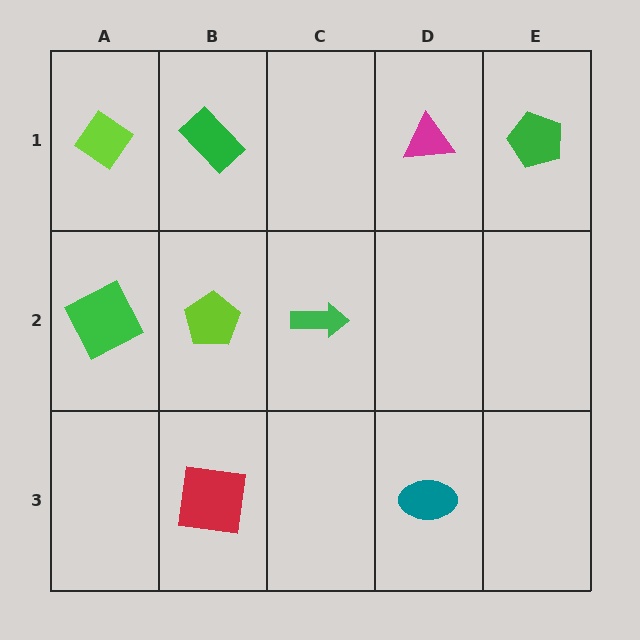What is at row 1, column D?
A magenta triangle.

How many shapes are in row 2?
3 shapes.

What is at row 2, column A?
A green square.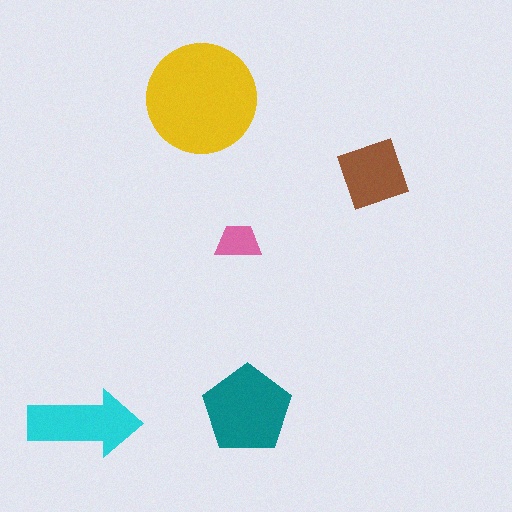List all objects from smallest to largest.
The pink trapezoid, the brown square, the cyan arrow, the teal pentagon, the yellow circle.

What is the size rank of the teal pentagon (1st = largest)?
2nd.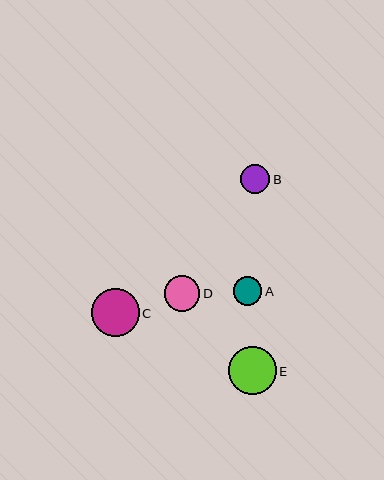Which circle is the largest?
Circle E is the largest with a size of approximately 48 pixels.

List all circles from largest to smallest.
From largest to smallest: E, C, D, B, A.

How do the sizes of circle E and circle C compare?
Circle E and circle C are approximately the same size.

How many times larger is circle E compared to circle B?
Circle E is approximately 1.7 times the size of circle B.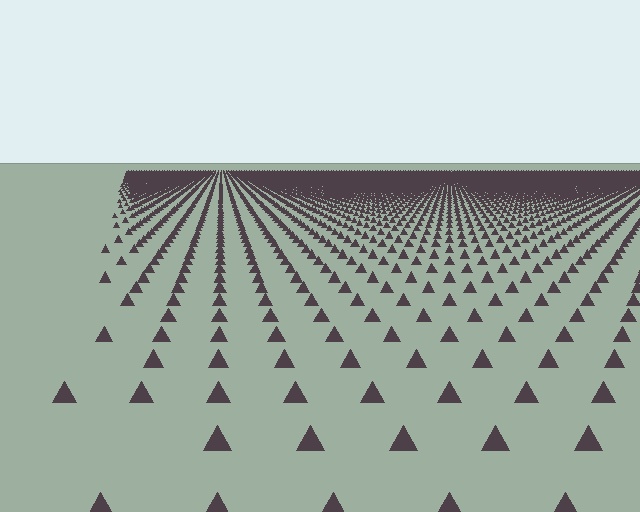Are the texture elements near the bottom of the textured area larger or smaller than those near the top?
Larger. Near the bottom, elements are closer to the viewer and appear at a bigger on-screen size.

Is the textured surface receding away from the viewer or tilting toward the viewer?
The surface is receding away from the viewer. Texture elements get smaller and denser toward the top.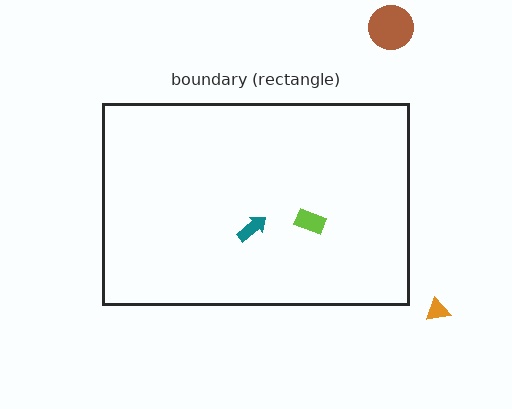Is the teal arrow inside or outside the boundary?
Inside.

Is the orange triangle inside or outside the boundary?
Outside.